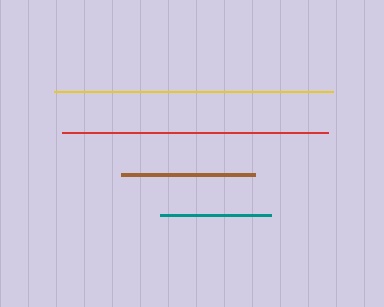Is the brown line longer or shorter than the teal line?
The brown line is longer than the teal line.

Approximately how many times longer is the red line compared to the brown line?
The red line is approximately 2.0 times the length of the brown line.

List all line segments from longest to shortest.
From longest to shortest: yellow, red, brown, teal.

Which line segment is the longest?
The yellow line is the longest at approximately 278 pixels.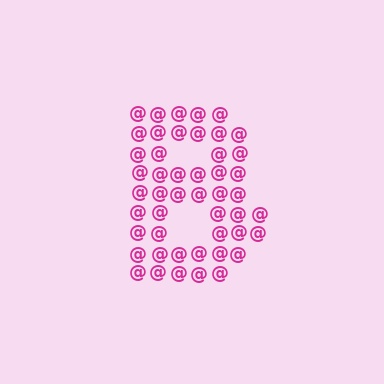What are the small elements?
The small elements are at signs.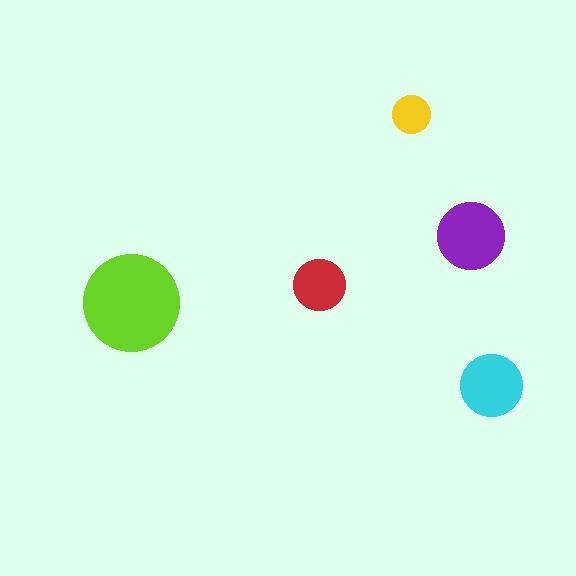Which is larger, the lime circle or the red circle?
The lime one.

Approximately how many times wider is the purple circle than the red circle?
About 1.5 times wider.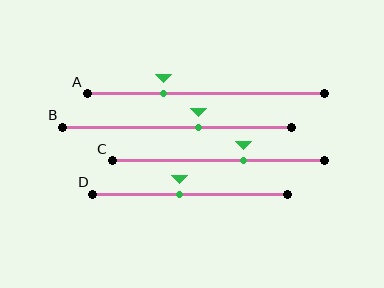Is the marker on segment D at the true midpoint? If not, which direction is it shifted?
No, the marker on segment D is shifted to the left by about 5% of the segment length.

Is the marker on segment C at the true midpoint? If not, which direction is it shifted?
No, the marker on segment C is shifted to the right by about 12% of the segment length.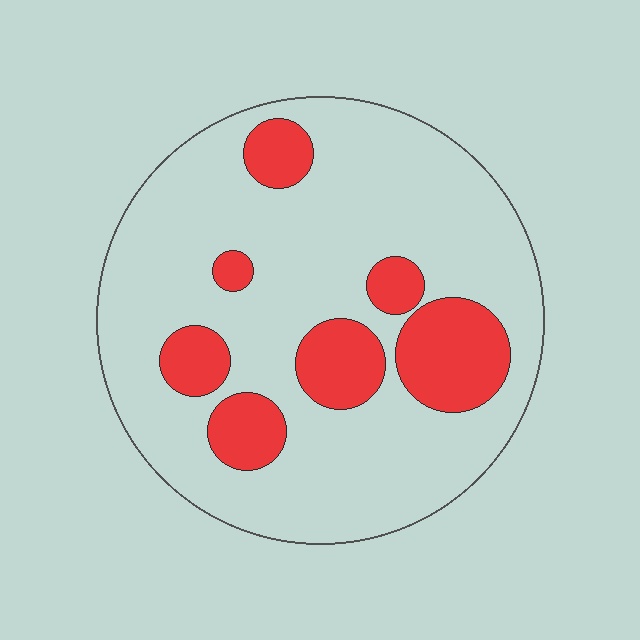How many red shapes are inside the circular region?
7.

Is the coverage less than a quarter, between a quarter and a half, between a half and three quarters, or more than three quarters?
Less than a quarter.